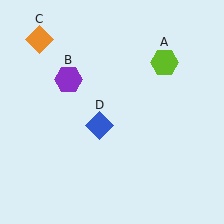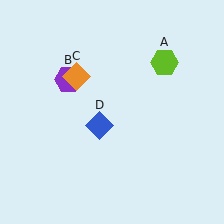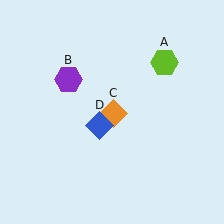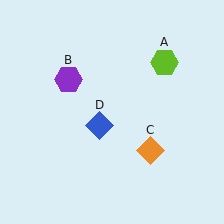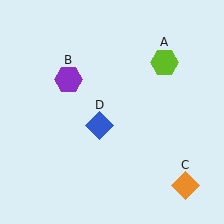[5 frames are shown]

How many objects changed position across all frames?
1 object changed position: orange diamond (object C).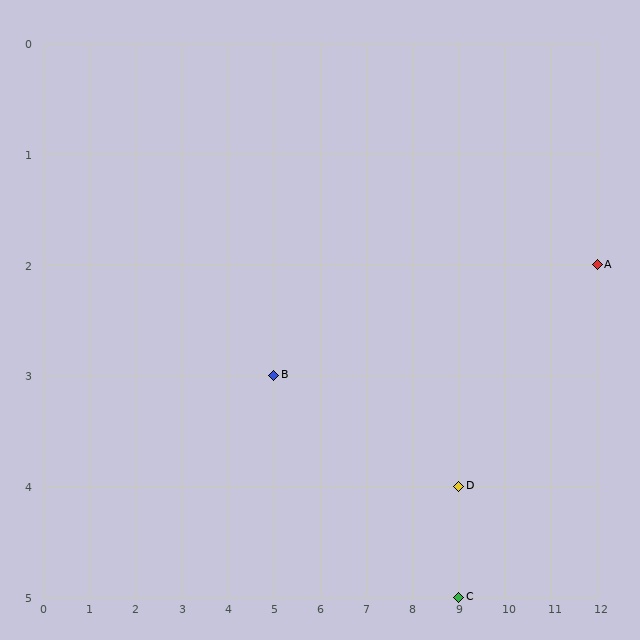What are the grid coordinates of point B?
Point B is at grid coordinates (5, 3).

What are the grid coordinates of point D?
Point D is at grid coordinates (9, 4).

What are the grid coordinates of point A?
Point A is at grid coordinates (12, 2).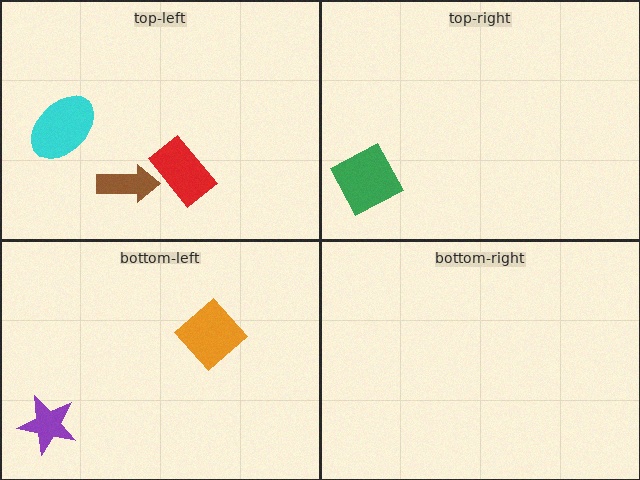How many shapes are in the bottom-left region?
2.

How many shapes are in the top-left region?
3.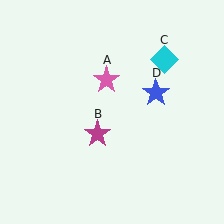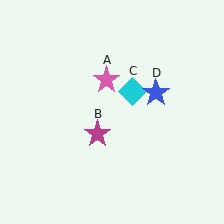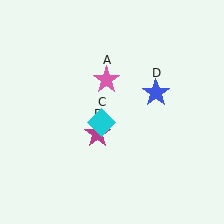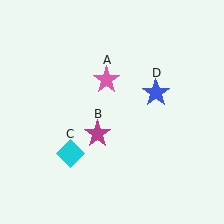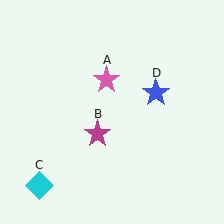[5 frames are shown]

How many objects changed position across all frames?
1 object changed position: cyan diamond (object C).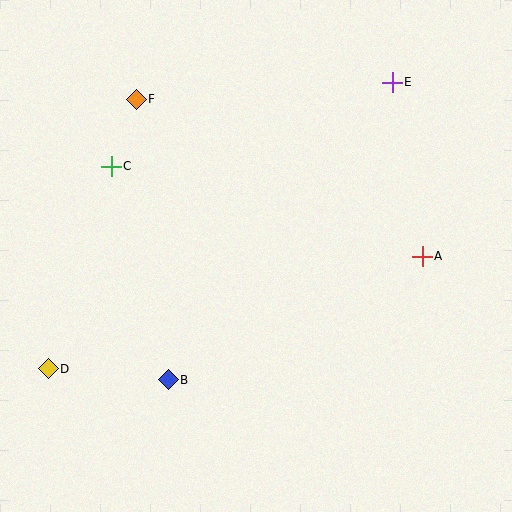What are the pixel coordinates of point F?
Point F is at (136, 99).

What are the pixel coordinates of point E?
Point E is at (392, 82).